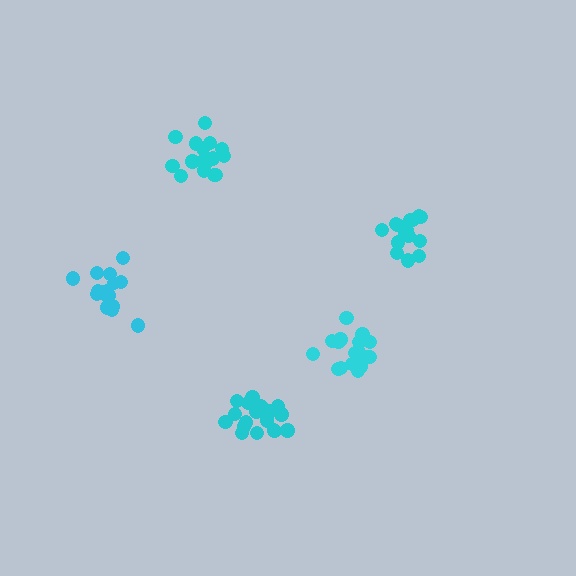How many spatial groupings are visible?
There are 5 spatial groupings.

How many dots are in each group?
Group 1: 16 dots, Group 2: 20 dots, Group 3: 16 dots, Group 4: 15 dots, Group 5: 17 dots (84 total).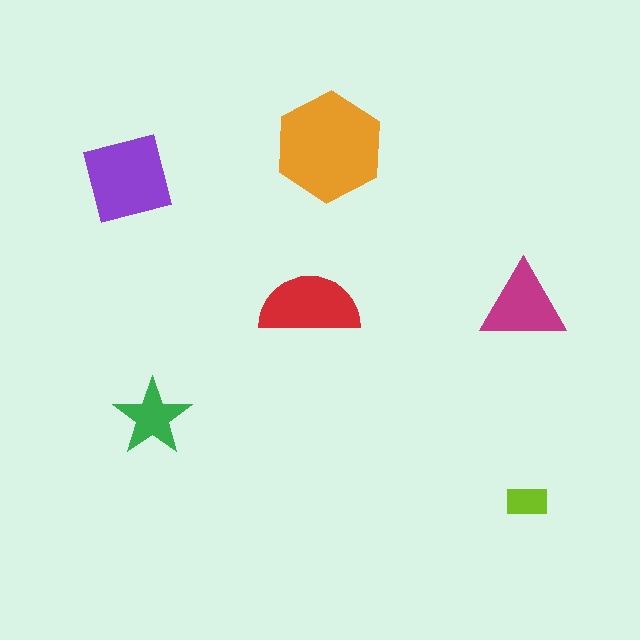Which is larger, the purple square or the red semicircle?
The purple square.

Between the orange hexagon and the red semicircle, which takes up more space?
The orange hexagon.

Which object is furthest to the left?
The purple square is leftmost.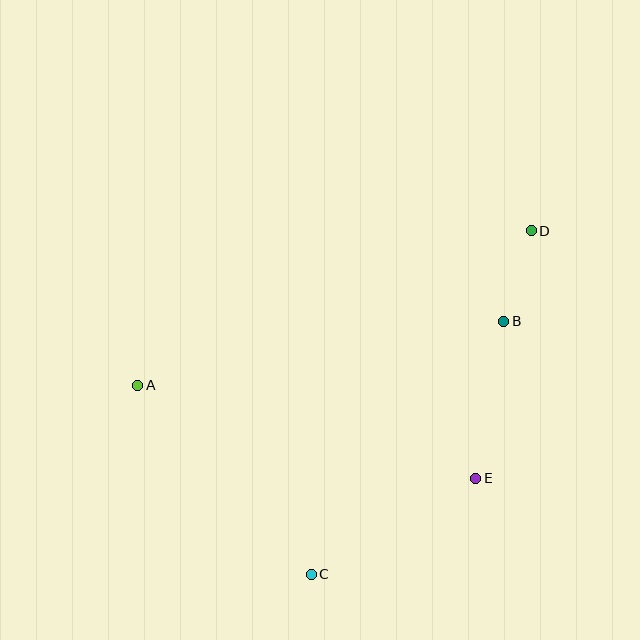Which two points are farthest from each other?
Points A and D are farthest from each other.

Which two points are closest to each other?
Points B and D are closest to each other.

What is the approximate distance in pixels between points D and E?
The distance between D and E is approximately 254 pixels.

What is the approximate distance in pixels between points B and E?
The distance between B and E is approximately 159 pixels.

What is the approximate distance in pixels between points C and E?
The distance between C and E is approximately 191 pixels.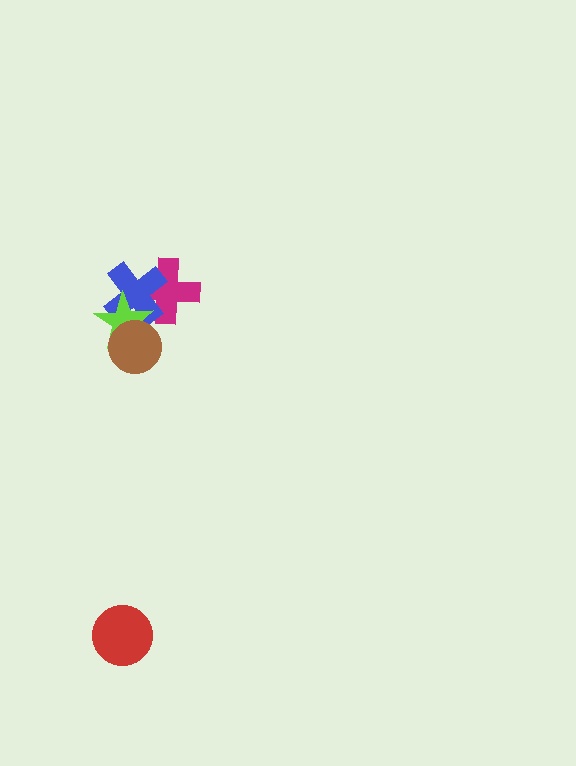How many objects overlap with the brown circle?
1 object overlaps with the brown circle.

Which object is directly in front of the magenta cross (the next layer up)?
The blue cross is directly in front of the magenta cross.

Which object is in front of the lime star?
The brown circle is in front of the lime star.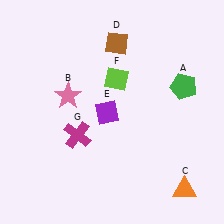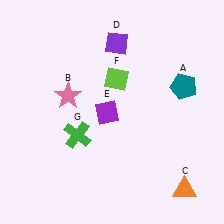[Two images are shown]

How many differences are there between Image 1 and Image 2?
There are 3 differences between the two images.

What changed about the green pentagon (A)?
In Image 1, A is green. In Image 2, it changed to teal.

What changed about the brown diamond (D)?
In Image 1, D is brown. In Image 2, it changed to purple.